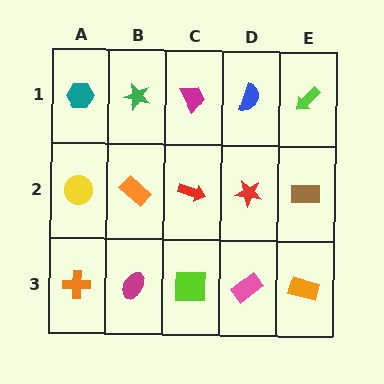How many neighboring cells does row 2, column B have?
4.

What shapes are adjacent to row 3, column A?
A yellow circle (row 2, column A), a magenta ellipse (row 3, column B).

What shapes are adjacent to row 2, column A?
A teal hexagon (row 1, column A), an orange cross (row 3, column A), an orange rectangle (row 2, column B).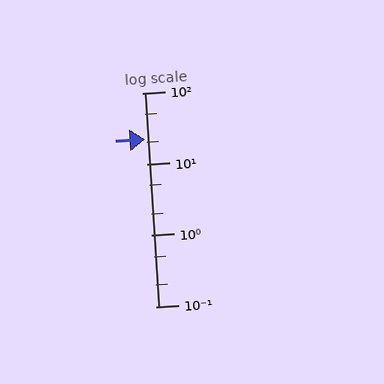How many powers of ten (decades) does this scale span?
The scale spans 3 decades, from 0.1 to 100.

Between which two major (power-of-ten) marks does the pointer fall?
The pointer is between 10 and 100.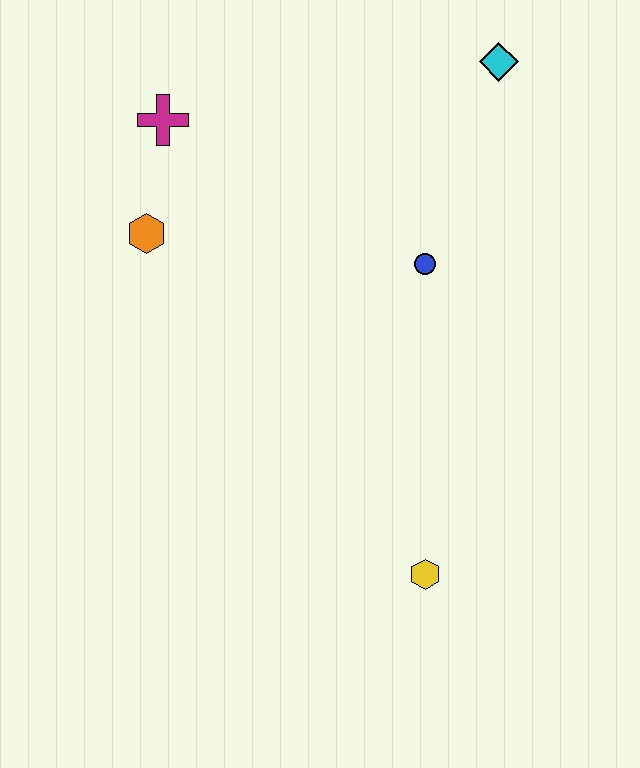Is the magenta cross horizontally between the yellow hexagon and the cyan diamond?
No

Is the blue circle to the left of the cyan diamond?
Yes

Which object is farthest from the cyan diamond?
The yellow hexagon is farthest from the cyan diamond.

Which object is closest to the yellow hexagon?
The blue circle is closest to the yellow hexagon.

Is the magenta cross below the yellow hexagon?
No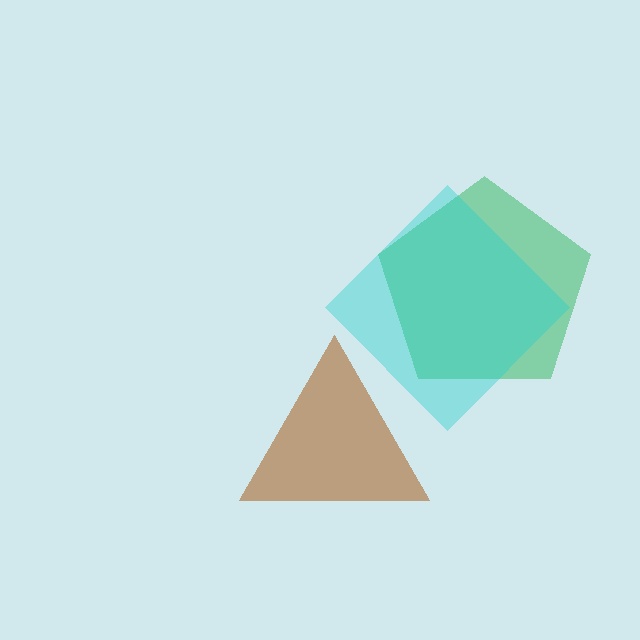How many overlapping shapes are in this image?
There are 3 overlapping shapes in the image.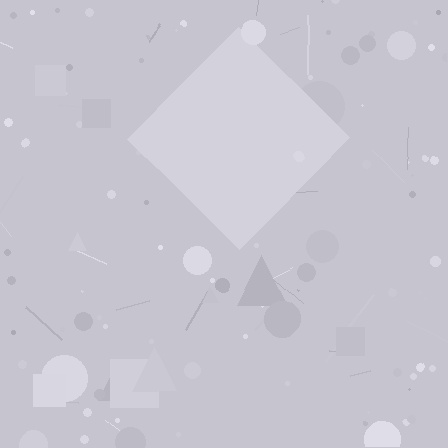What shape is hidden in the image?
A diamond is hidden in the image.